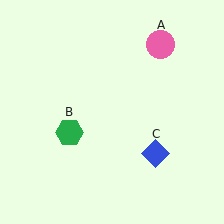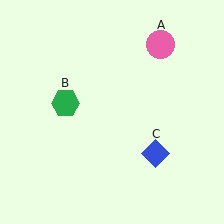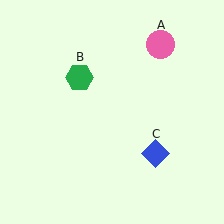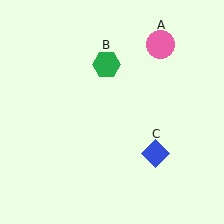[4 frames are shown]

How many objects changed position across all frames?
1 object changed position: green hexagon (object B).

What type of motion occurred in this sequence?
The green hexagon (object B) rotated clockwise around the center of the scene.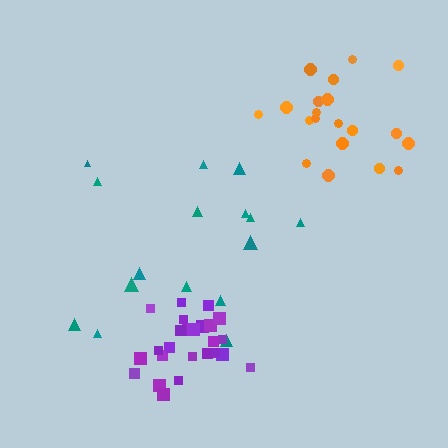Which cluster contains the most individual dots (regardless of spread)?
Purple (27).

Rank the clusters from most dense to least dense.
purple, orange, teal.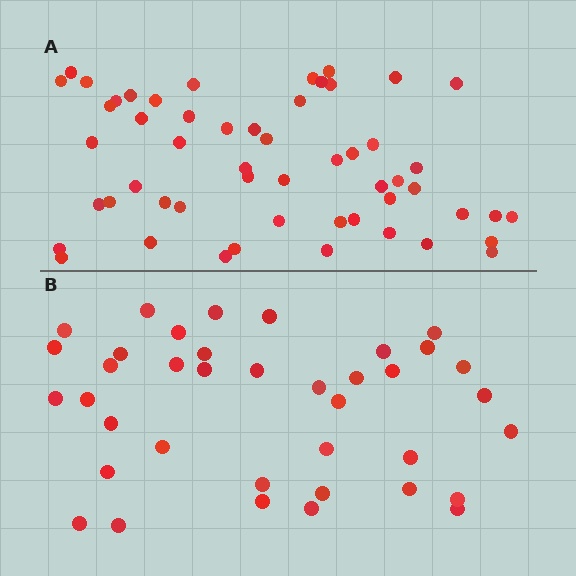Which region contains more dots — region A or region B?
Region A (the top region) has more dots.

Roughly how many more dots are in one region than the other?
Region A has approximately 15 more dots than region B.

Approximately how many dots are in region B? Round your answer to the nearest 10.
About 40 dots. (The exact count is 38, which rounds to 40.)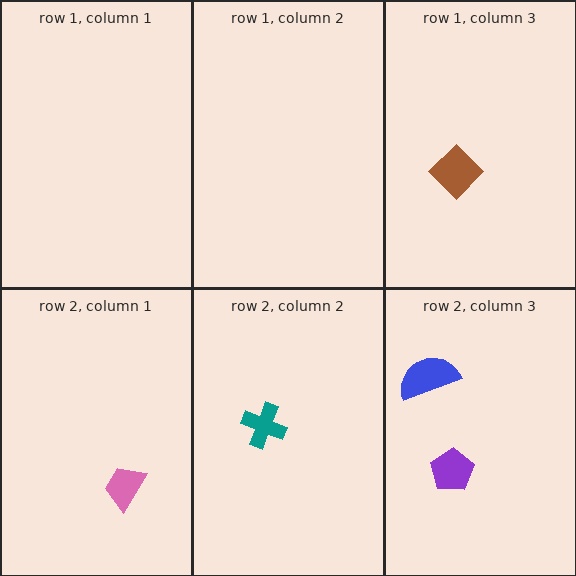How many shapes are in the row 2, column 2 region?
1.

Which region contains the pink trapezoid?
The row 2, column 1 region.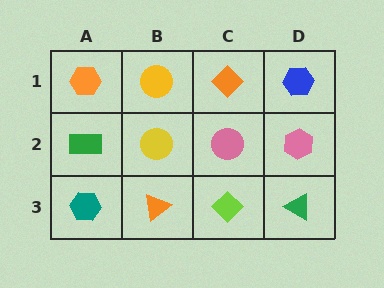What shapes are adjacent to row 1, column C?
A pink circle (row 2, column C), a yellow circle (row 1, column B), a blue hexagon (row 1, column D).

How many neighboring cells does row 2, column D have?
3.